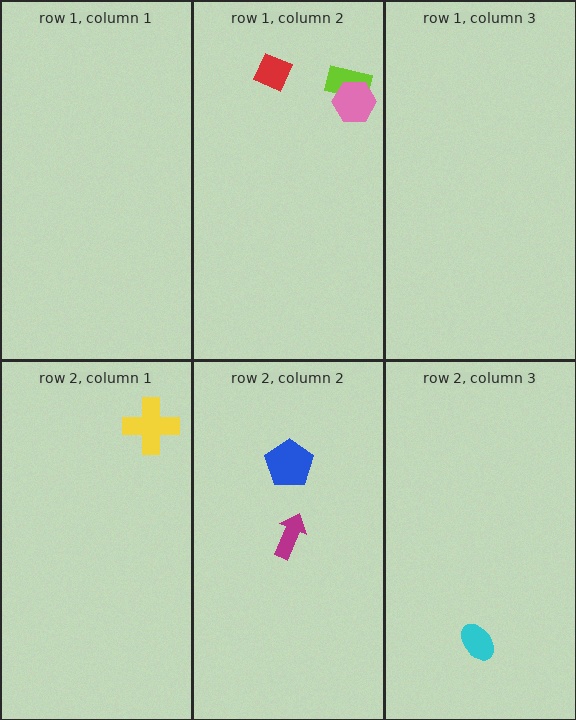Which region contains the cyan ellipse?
The row 2, column 3 region.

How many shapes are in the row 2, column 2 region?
2.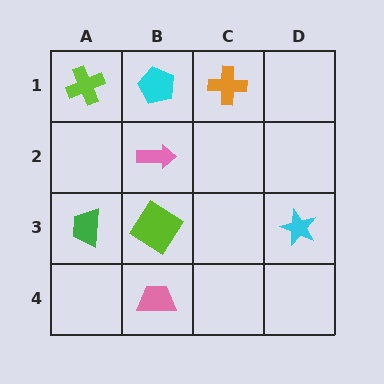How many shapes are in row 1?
3 shapes.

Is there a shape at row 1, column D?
No, that cell is empty.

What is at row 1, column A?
A lime cross.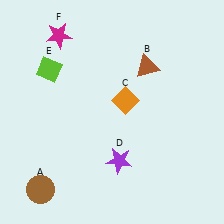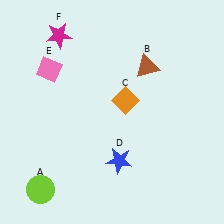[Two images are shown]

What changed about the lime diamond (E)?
In Image 1, E is lime. In Image 2, it changed to pink.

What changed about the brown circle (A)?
In Image 1, A is brown. In Image 2, it changed to lime.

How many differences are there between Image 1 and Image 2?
There are 3 differences between the two images.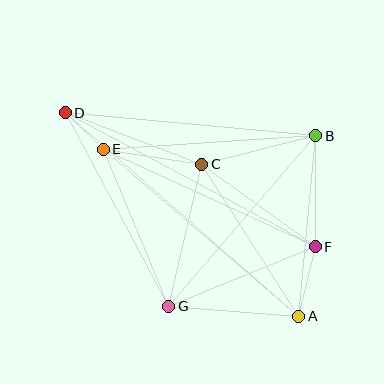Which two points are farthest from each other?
Points A and D are farthest from each other.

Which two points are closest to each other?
Points D and E are closest to each other.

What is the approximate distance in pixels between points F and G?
The distance between F and G is approximately 158 pixels.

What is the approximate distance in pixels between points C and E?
The distance between C and E is approximately 99 pixels.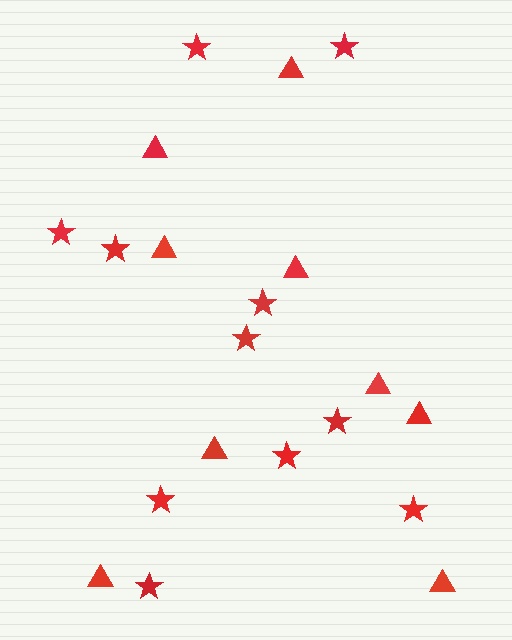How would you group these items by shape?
There are 2 groups: one group of triangles (9) and one group of stars (11).